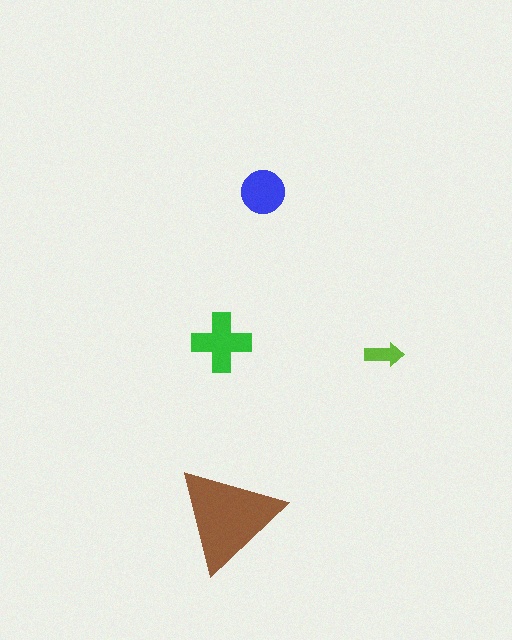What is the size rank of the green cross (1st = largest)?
2nd.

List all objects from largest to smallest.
The brown triangle, the green cross, the blue circle, the lime arrow.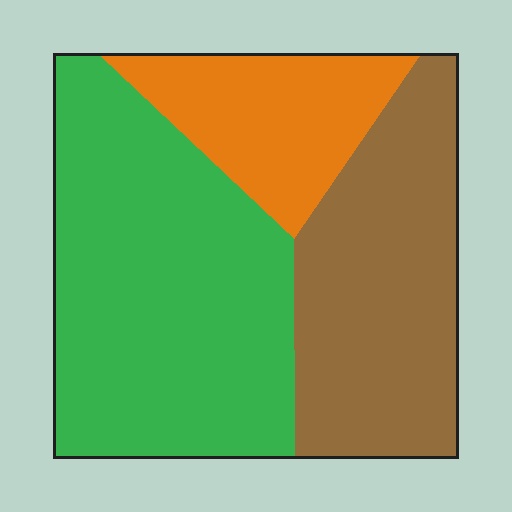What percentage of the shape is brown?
Brown covers roughly 35% of the shape.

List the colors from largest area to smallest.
From largest to smallest: green, brown, orange.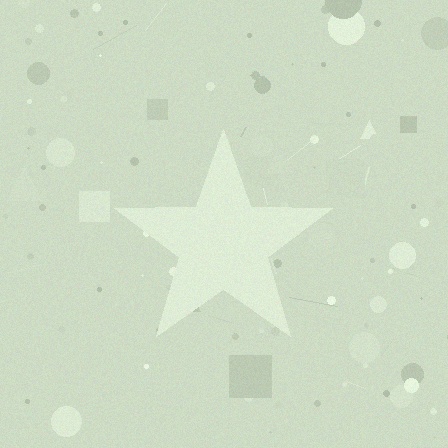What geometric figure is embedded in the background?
A star is embedded in the background.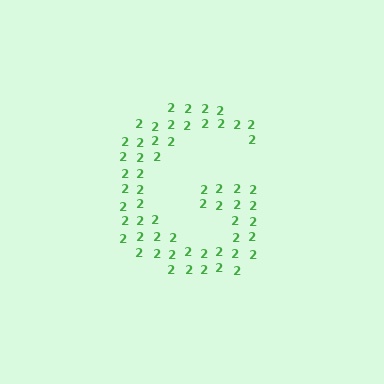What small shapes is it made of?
It is made of small digit 2's.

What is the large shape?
The large shape is the letter G.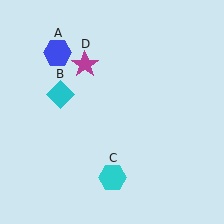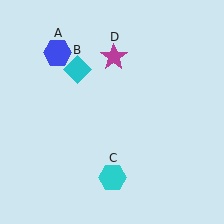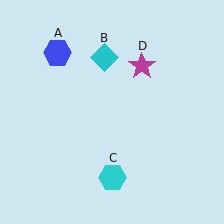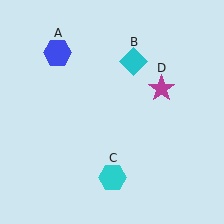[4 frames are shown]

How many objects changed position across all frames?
2 objects changed position: cyan diamond (object B), magenta star (object D).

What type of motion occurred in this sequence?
The cyan diamond (object B), magenta star (object D) rotated clockwise around the center of the scene.